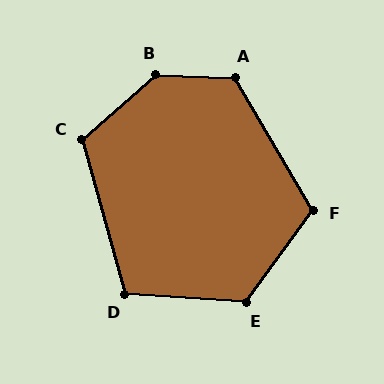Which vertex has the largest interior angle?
B, at approximately 137 degrees.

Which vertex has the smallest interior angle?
D, at approximately 109 degrees.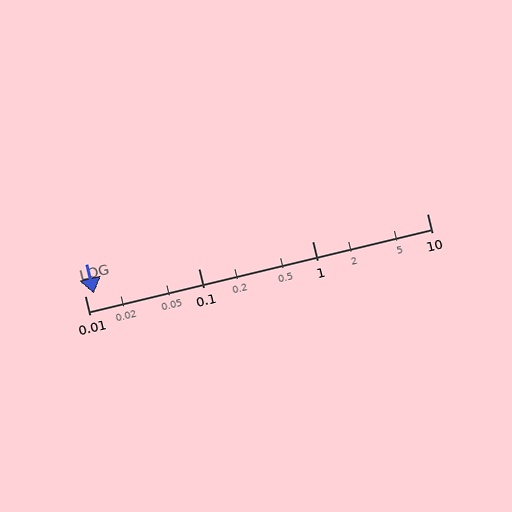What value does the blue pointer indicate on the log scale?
The pointer indicates approximately 0.012.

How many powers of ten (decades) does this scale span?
The scale spans 3 decades, from 0.01 to 10.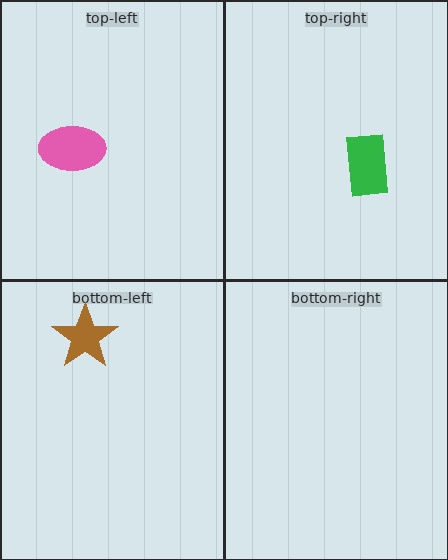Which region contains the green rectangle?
The top-right region.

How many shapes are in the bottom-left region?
1.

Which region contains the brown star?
The bottom-left region.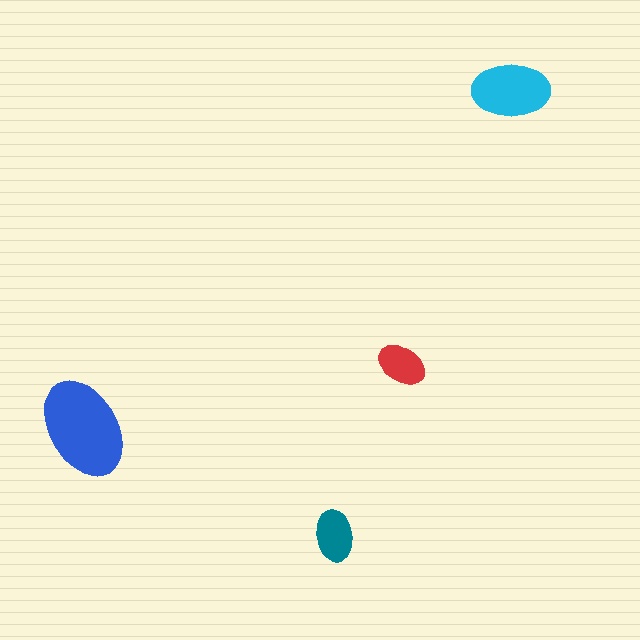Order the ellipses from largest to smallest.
the blue one, the cyan one, the teal one, the red one.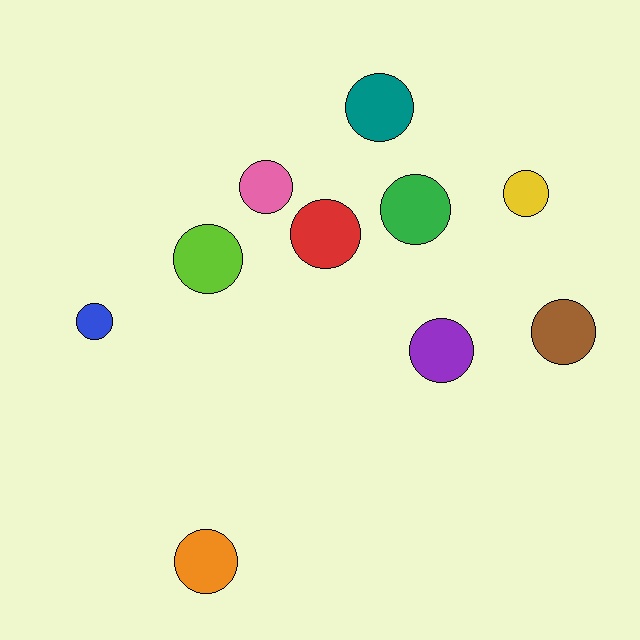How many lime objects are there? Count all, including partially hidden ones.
There is 1 lime object.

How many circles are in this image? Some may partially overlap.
There are 10 circles.